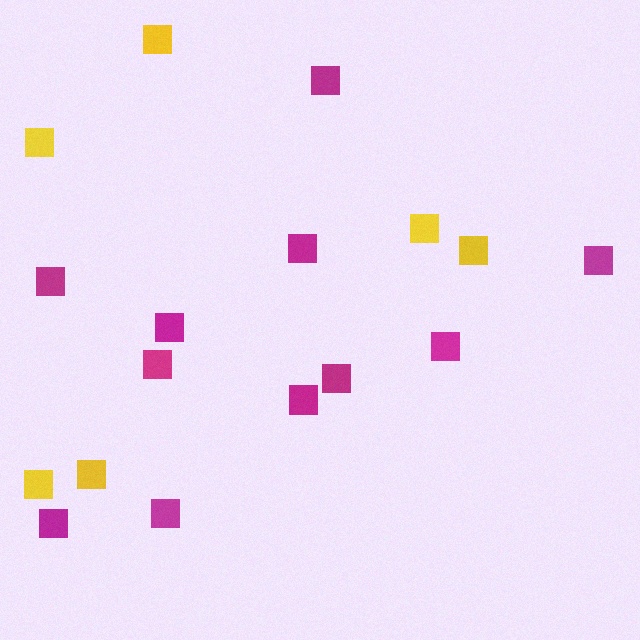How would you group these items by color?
There are 2 groups: one group of yellow squares (6) and one group of magenta squares (11).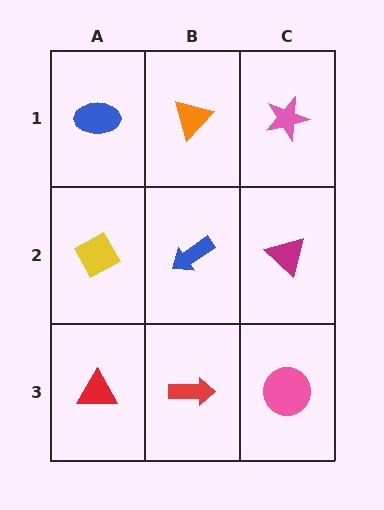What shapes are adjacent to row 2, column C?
A pink star (row 1, column C), a pink circle (row 3, column C), a blue arrow (row 2, column B).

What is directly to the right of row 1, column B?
A pink star.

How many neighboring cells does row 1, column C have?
2.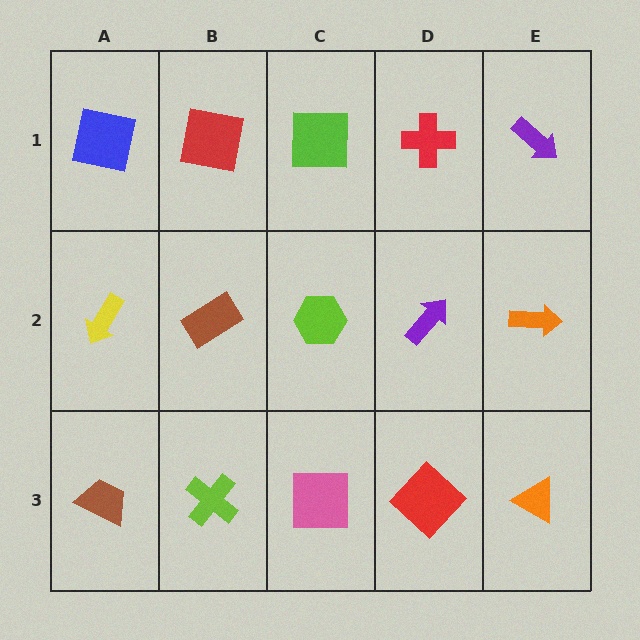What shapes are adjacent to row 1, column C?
A lime hexagon (row 2, column C), a red square (row 1, column B), a red cross (row 1, column D).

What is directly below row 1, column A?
A yellow arrow.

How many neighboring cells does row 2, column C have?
4.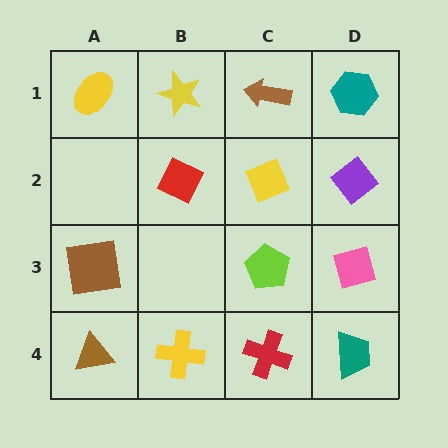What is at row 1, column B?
A yellow star.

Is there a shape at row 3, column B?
No, that cell is empty.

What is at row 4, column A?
A brown triangle.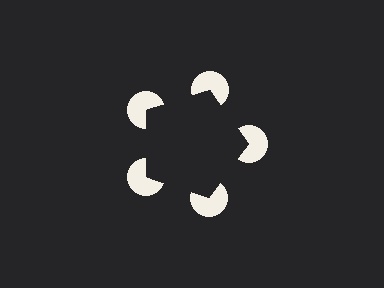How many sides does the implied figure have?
5 sides.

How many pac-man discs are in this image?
There are 5 — one at each vertex of the illusory pentagon.